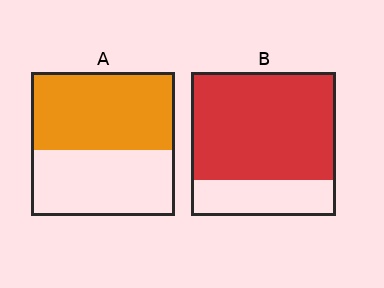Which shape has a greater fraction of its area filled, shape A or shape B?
Shape B.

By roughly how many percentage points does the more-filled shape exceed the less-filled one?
By roughly 20 percentage points (B over A).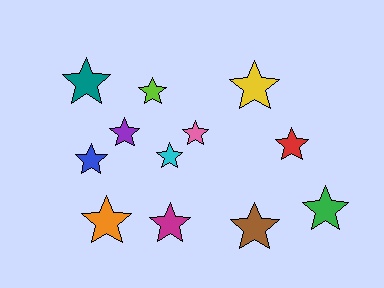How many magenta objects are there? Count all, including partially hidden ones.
There is 1 magenta object.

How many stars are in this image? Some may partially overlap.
There are 12 stars.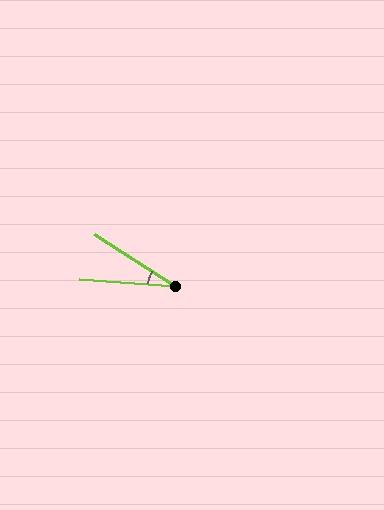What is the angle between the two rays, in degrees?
Approximately 29 degrees.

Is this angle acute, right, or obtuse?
It is acute.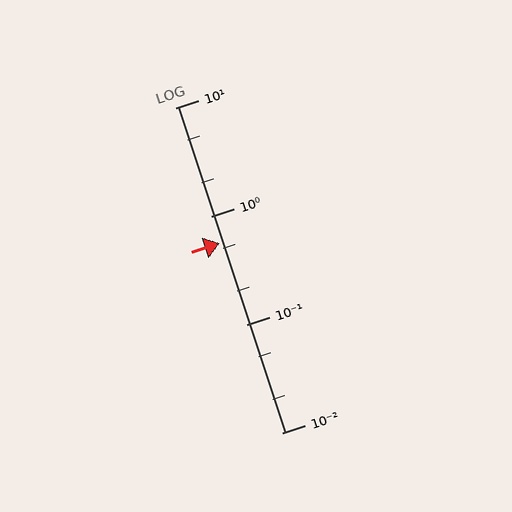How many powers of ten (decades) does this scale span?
The scale spans 3 decades, from 0.01 to 10.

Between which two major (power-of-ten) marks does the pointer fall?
The pointer is between 0.1 and 1.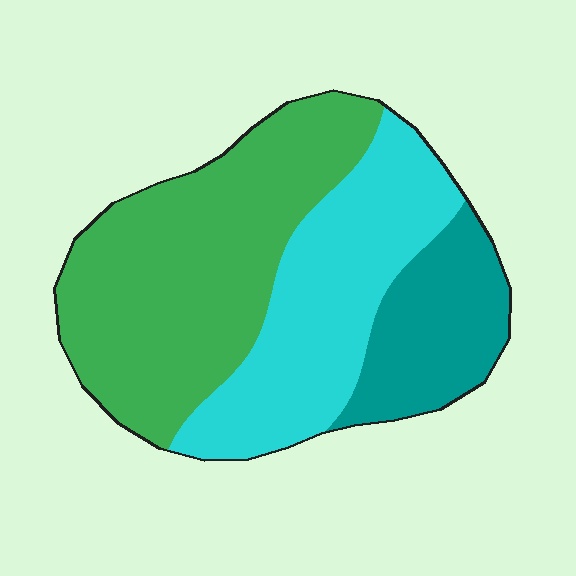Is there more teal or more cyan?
Cyan.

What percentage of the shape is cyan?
Cyan takes up about one third (1/3) of the shape.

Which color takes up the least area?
Teal, at roughly 20%.